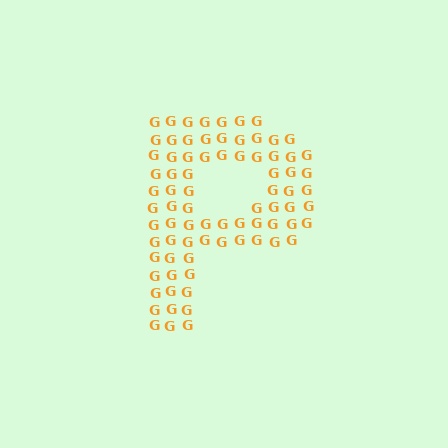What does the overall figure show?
The overall figure shows the letter P.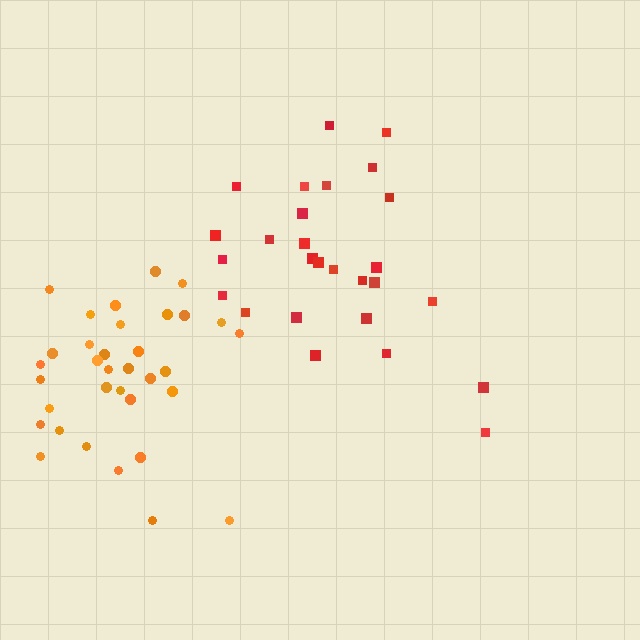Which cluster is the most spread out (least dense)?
Red.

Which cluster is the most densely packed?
Orange.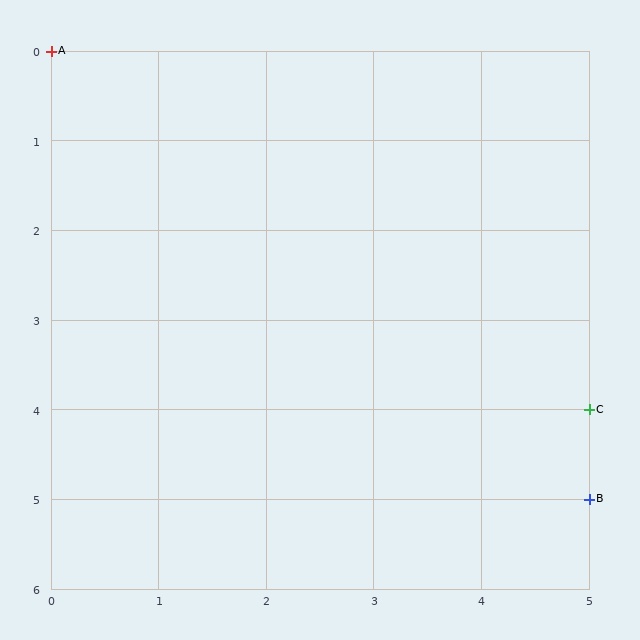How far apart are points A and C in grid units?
Points A and C are 5 columns and 4 rows apart (about 6.4 grid units diagonally).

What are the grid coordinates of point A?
Point A is at grid coordinates (0, 0).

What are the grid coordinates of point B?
Point B is at grid coordinates (5, 5).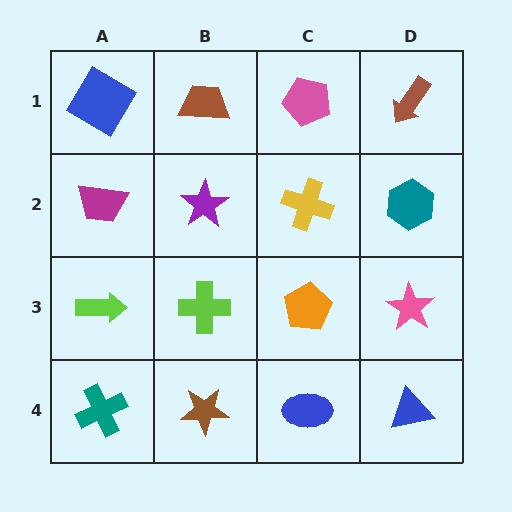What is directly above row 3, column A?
A magenta trapezoid.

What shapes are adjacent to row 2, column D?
A brown arrow (row 1, column D), a pink star (row 3, column D), a yellow cross (row 2, column C).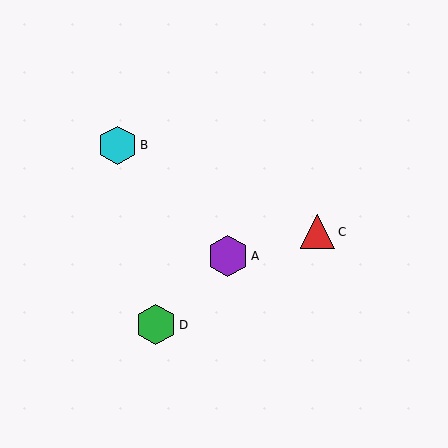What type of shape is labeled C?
Shape C is a red triangle.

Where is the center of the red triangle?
The center of the red triangle is at (317, 232).